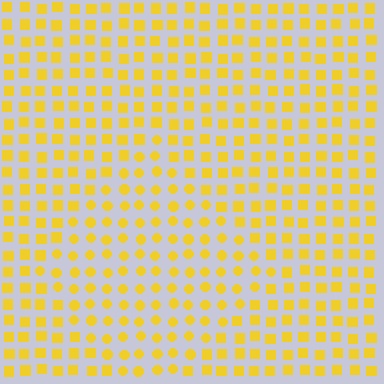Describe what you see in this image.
The image is filled with small yellow elements arranged in a uniform grid. A diamond-shaped region contains circles, while the surrounding area contains squares. The boundary is defined purely by the change in element shape.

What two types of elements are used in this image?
The image uses circles inside the diamond region and squares outside it.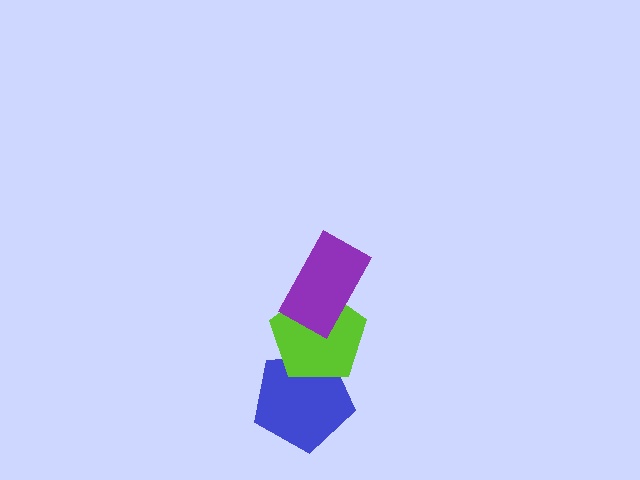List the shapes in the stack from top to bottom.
From top to bottom: the purple rectangle, the lime pentagon, the blue pentagon.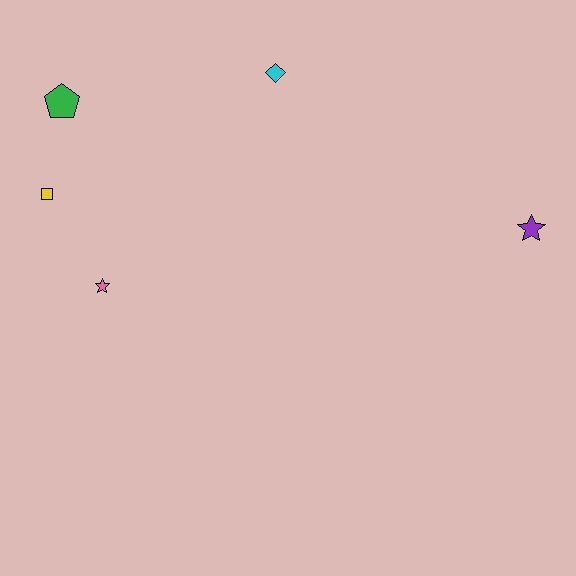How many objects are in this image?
There are 5 objects.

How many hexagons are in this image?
There are no hexagons.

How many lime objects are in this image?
There are no lime objects.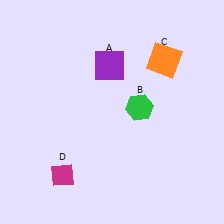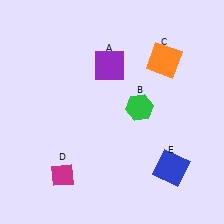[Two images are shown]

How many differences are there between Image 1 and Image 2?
There is 1 difference between the two images.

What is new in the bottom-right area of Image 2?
A blue square (E) was added in the bottom-right area of Image 2.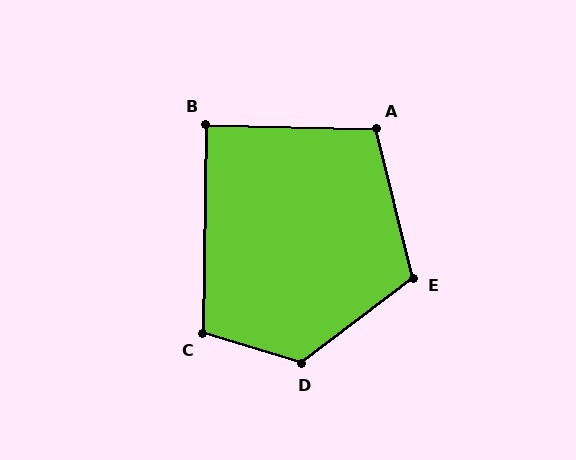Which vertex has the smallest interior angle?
B, at approximately 89 degrees.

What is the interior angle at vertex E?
Approximately 114 degrees (obtuse).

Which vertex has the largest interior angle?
D, at approximately 126 degrees.